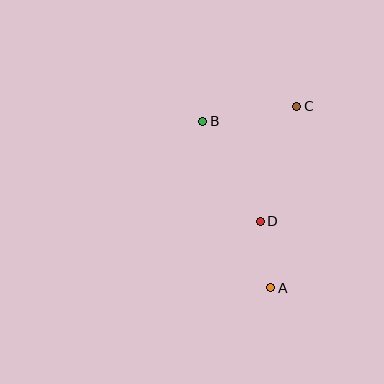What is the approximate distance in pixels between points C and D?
The distance between C and D is approximately 121 pixels.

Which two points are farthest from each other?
Points A and C are farthest from each other.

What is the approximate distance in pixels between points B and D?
The distance between B and D is approximately 115 pixels.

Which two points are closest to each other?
Points A and D are closest to each other.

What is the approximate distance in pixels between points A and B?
The distance between A and B is approximately 180 pixels.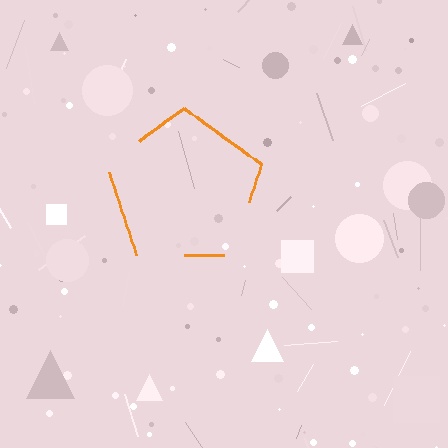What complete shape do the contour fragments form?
The contour fragments form a pentagon.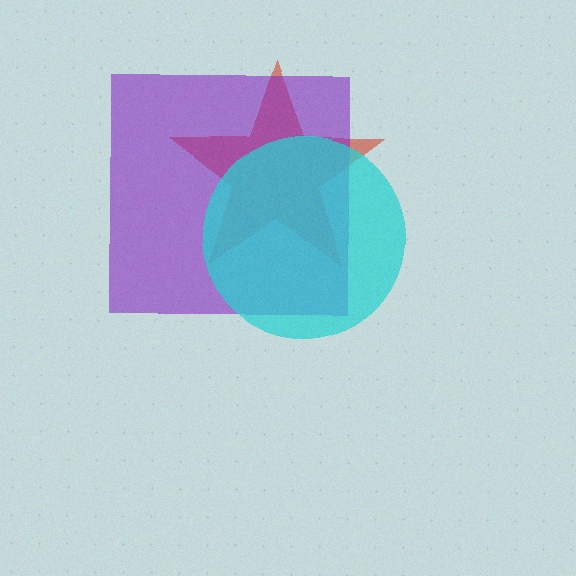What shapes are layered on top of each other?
The layered shapes are: a red star, a purple square, a cyan circle.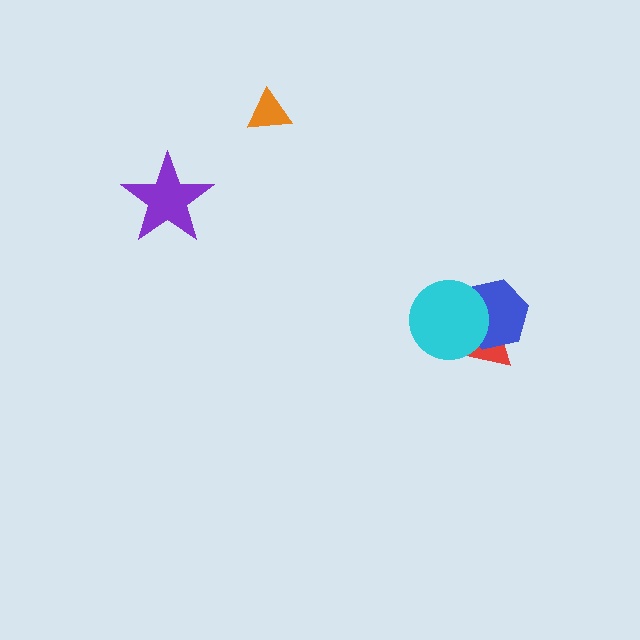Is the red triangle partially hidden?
Yes, it is partially covered by another shape.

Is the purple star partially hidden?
No, no other shape covers it.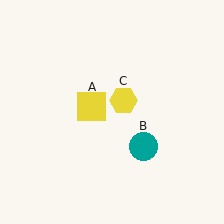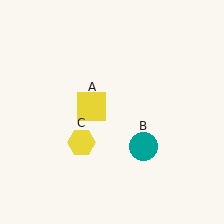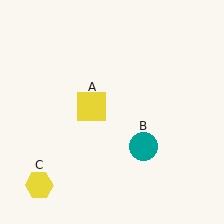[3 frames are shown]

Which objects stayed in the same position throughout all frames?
Yellow square (object A) and teal circle (object B) remained stationary.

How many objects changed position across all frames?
1 object changed position: yellow hexagon (object C).